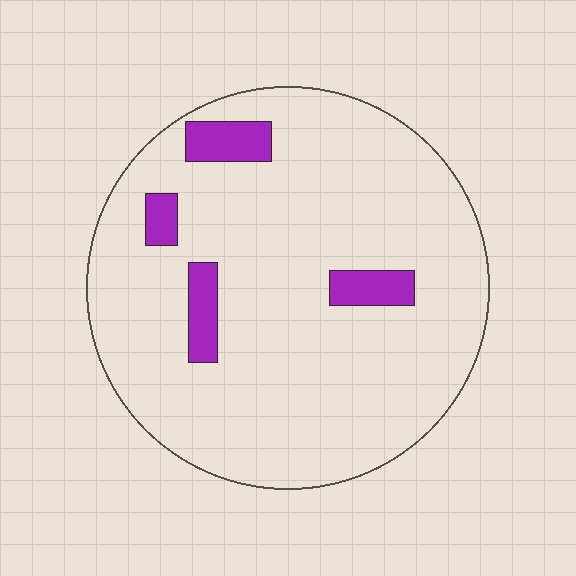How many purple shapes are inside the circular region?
4.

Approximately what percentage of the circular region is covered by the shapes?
Approximately 10%.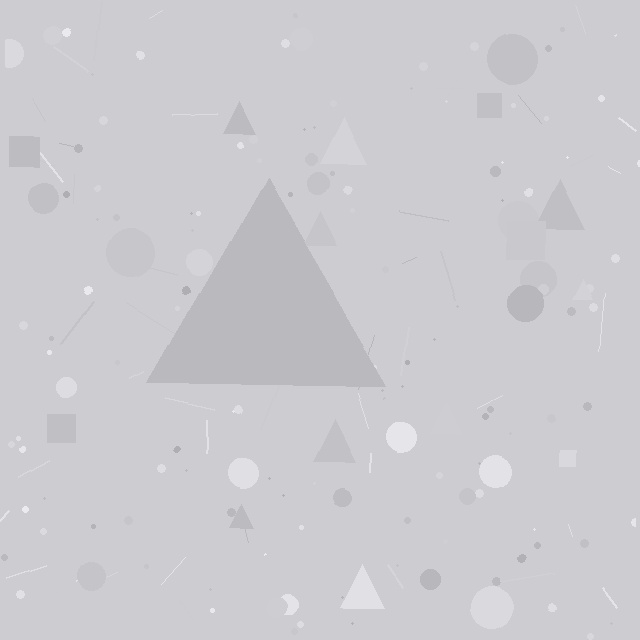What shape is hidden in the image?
A triangle is hidden in the image.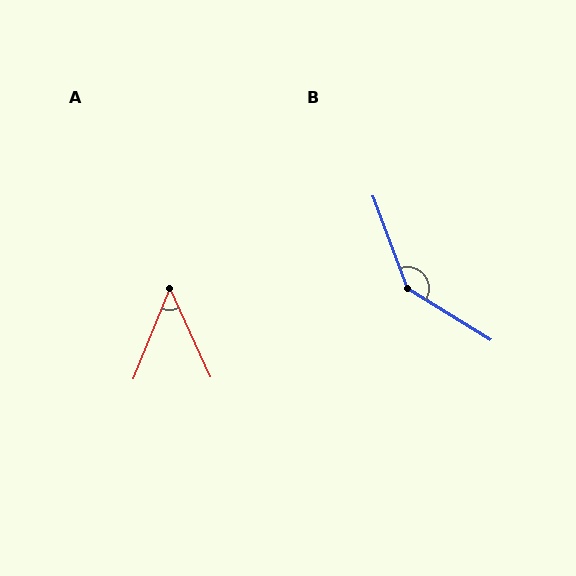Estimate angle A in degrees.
Approximately 46 degrees.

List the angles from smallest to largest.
A (46°), B (142°).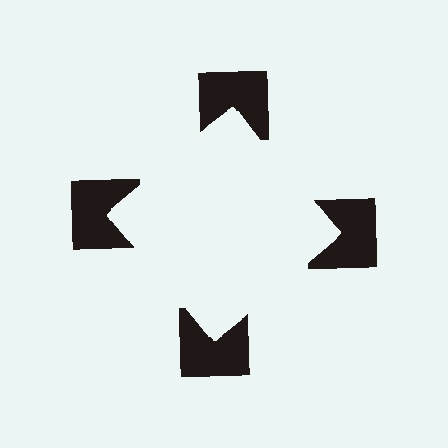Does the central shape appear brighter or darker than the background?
It typically appears slightly brighter than the background, even though no actual brightness change is drawn.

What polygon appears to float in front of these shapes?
An illusory square — its edges are inferred from the aligned wedge cuts in the notched squares, not physically drawn.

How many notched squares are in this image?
There are 4 — one at each vertex of the illusory square.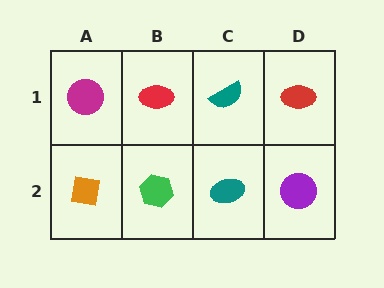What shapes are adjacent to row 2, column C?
A teal semicircle (row 1, column C), a green hexagon (row 2, column B), a purple circle (row 2, column D).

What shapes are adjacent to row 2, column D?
A red ellipse (row 1, column D), a teal ellipse (row 2, column C).